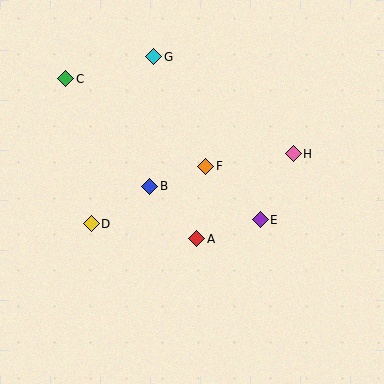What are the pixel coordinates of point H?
Point H is at (293, 154).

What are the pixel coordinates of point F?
Point F is at (206, 166).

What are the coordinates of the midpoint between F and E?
The midpoint between F and E is at (233, 193).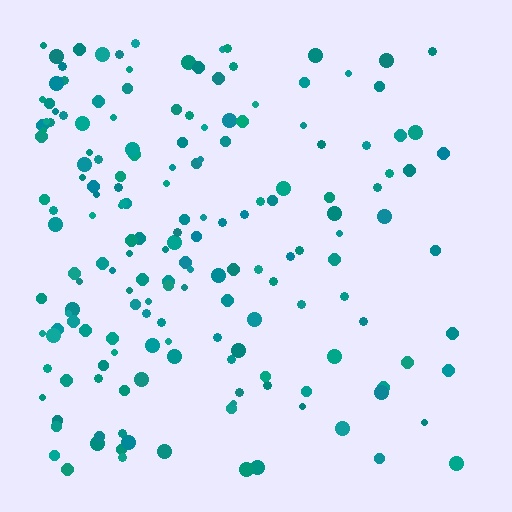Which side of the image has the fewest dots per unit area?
The right.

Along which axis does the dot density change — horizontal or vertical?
Horizontal.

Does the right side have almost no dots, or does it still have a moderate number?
Still a moderate number, just noticeably fewer than the left.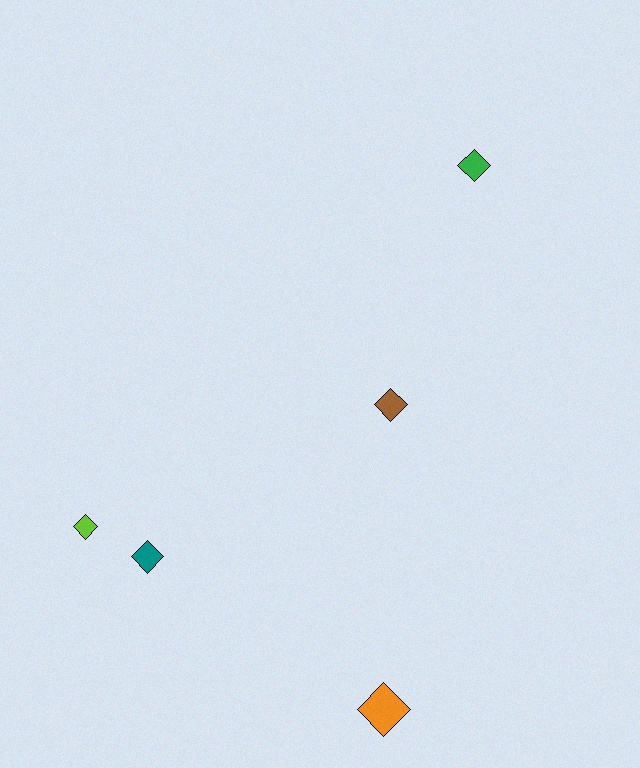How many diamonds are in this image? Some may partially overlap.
There are 5 diamonds.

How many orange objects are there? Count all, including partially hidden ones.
There is 1 orange object.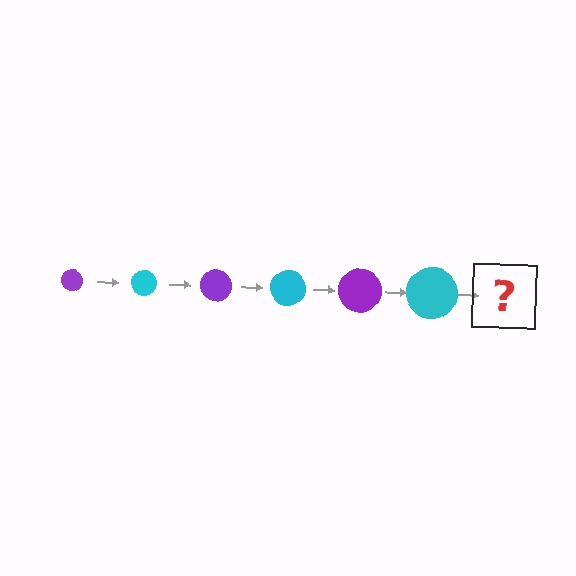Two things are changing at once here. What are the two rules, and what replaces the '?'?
The two rules are that the circle grows larger each step and the color cycles through purple and cyan. The '?' should be a purple circle, larger than the previous one.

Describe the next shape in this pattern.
It should be a purple circle, larger than the previous one.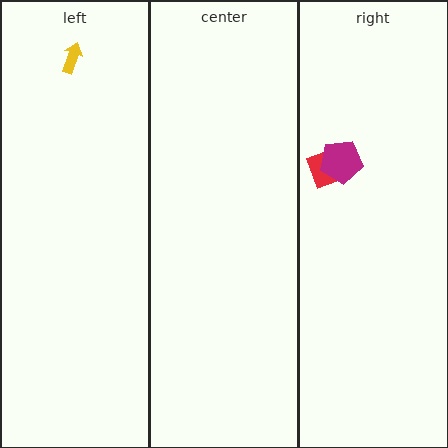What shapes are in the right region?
The red diamond, the magenta pentagon.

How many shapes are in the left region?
1.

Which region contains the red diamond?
The right region.